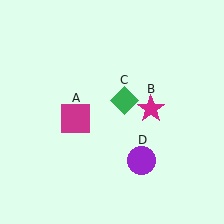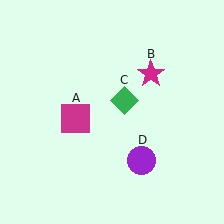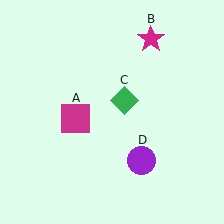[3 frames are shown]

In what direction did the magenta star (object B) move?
The magenta star (object B) moved up.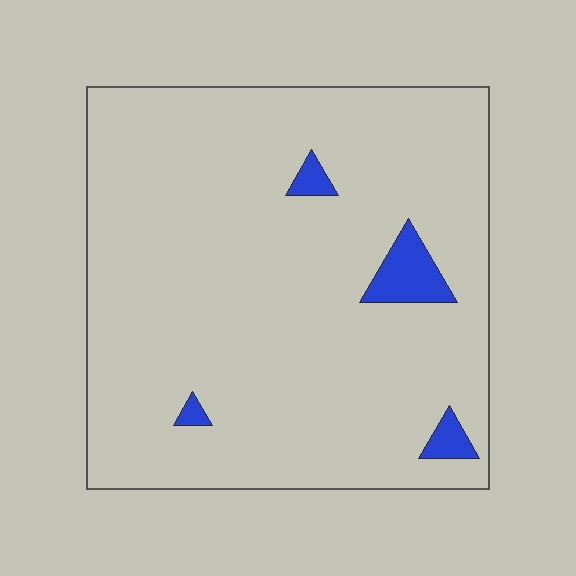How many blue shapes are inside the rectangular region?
4.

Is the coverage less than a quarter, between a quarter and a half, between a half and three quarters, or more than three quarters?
Less than a quarter.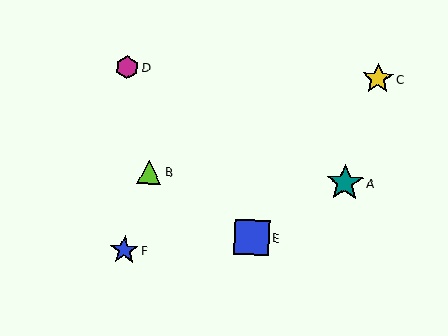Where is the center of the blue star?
The center of the blue star is at (124, 250).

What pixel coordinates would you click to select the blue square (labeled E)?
Click at (252, 237) to select the blue square E.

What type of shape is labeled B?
Shape B is a lime triangle.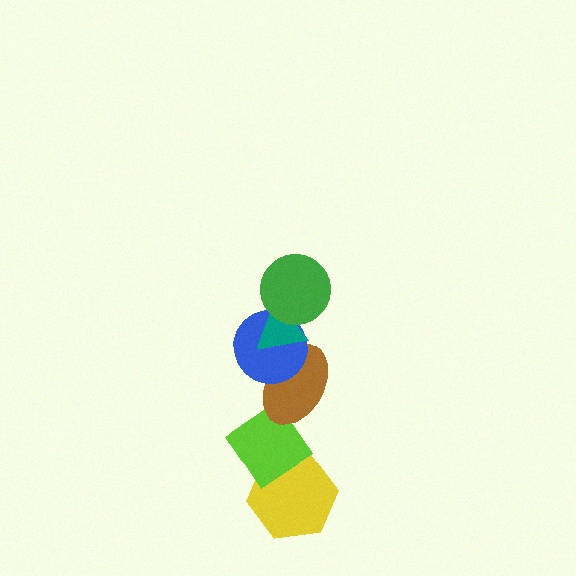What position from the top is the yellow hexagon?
The yellow hexagon is 6th from the top.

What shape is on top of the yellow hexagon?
The lime diamond is on top of the yellow hexagon.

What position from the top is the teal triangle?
The teal triangle is 2nd from the top.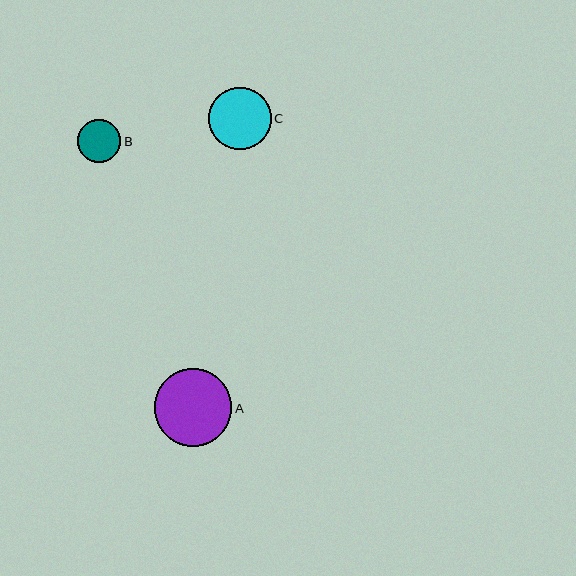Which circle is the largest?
Circle A is the largest with a size of approximately 78 pixels.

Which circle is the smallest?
Circle B is the smallest with a size of approximately 44 pixels.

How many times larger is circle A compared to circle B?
Circle A is approximately 1.8 times the size of circle B.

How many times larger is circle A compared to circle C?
Circle A is approximately 1.2 times the size of circle C.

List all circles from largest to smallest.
From largest to smallest: A, C, B.